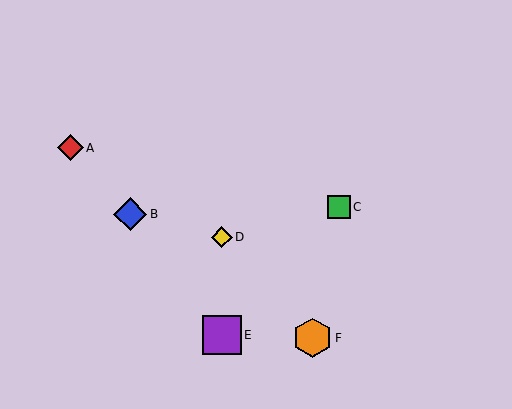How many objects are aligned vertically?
2 objects (D, E) are aligned vertically.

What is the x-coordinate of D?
Object D is at x≈222.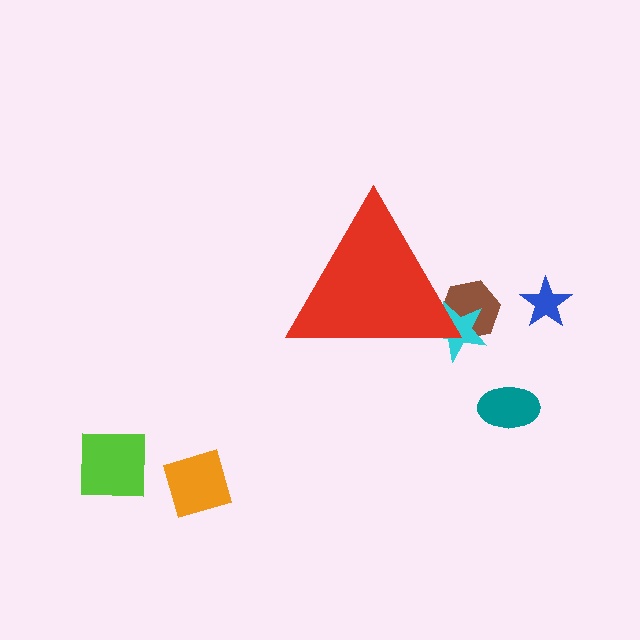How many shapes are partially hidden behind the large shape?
2 shapes are partially hidden.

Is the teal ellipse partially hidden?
No, the teal ellipse is fully visible.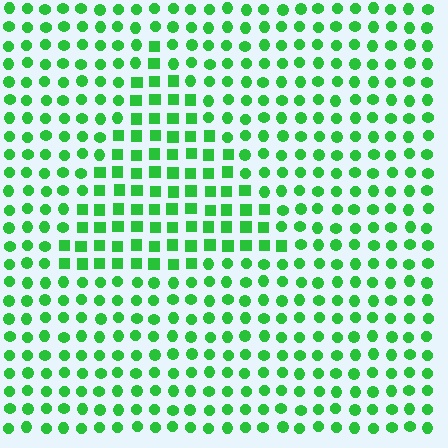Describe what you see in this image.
The image is filled with small green elements arranged in a uniform grid. A triangle-shaped region contains squares, while the surrounding area contains circles. The boundary is defined purely by the change in element shape.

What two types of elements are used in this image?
The image uses squares inside the triangle region and circles outside it.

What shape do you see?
I see a triangle.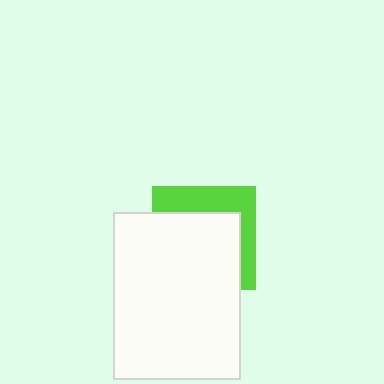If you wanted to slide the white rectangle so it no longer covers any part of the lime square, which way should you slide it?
Slide it toward the lower-left — that is the most direct way to separate the two shapes.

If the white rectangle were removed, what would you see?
You would see the complete lime square.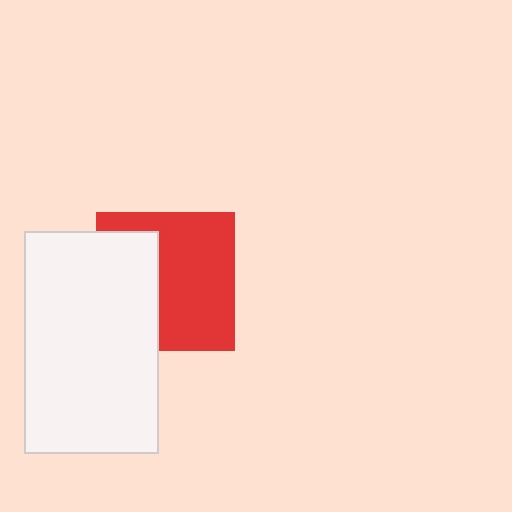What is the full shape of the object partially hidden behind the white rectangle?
The partially hidden object is a red square.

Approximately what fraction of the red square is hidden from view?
Roughly 39% of the red square is hidden behind the white rectangle.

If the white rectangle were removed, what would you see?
You would see the complete red square.